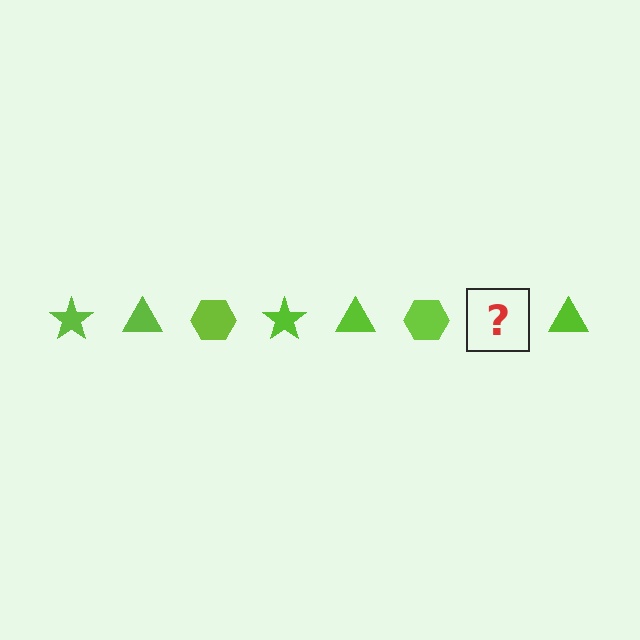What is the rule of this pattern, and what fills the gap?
The rule is that the pattern cycles through star, triangle, hexagon shapes in lime. The gap should be filled with a lime star.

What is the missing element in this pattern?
The missing element is a lime star.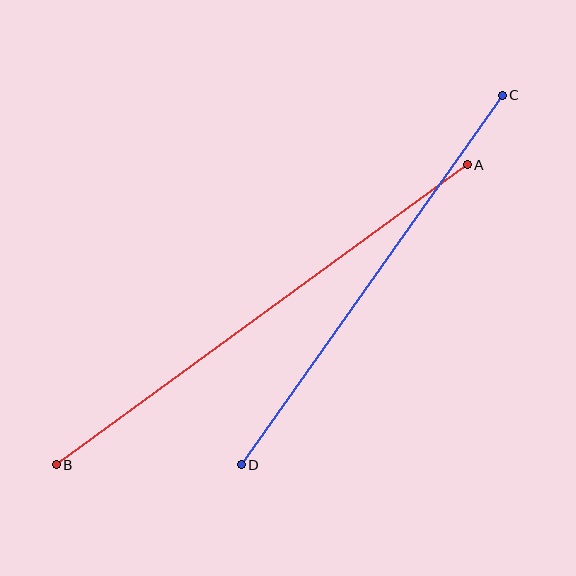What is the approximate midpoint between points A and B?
The midpoint is at approximately (262, 315) pixels.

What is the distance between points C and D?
The distance is approximately 452 pixels.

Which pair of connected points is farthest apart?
Points A and B are farthest apart.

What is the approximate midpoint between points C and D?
The midpoint is at approximately (372, 280) pixels.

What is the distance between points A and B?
The distance is approximately 509 pixels.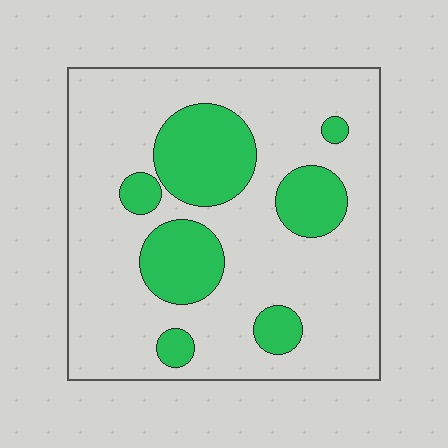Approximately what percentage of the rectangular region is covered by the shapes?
Approximately 25%.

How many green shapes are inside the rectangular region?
7.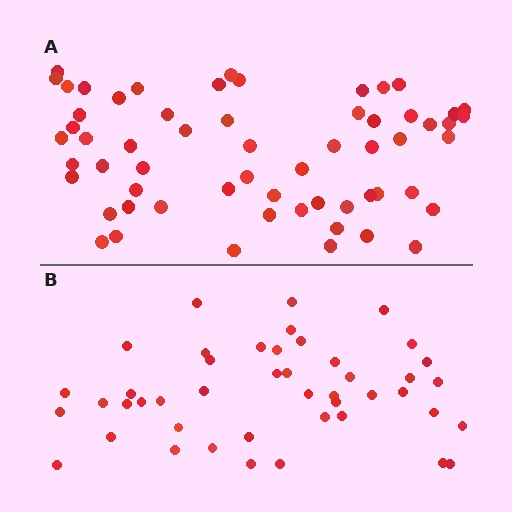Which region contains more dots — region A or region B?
Region A (the top region) has more dots.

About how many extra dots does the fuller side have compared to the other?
Region A has approximately 15 more dots than region B.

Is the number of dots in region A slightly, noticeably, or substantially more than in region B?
Region A has noticeably more, but not dramatically so. The ratio is roughly 1.3 to 1.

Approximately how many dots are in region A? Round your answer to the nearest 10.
About 60 dots.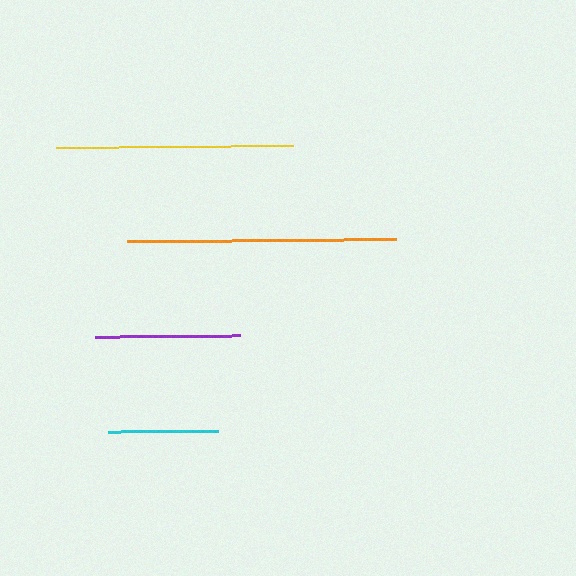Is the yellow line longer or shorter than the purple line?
The yellow line is longer than the purple line.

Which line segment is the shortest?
The cyan line is the shortest at approximately 110 pixels.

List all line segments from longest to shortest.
From longest to shortest: orange, yellow, purple, cyan.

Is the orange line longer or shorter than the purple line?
The orange line is longer than the purple line.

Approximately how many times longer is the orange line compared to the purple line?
The orange line is approximately 1.9 times the length of the purple line.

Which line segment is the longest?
The orange line is the longest at approximately 269 pixels.